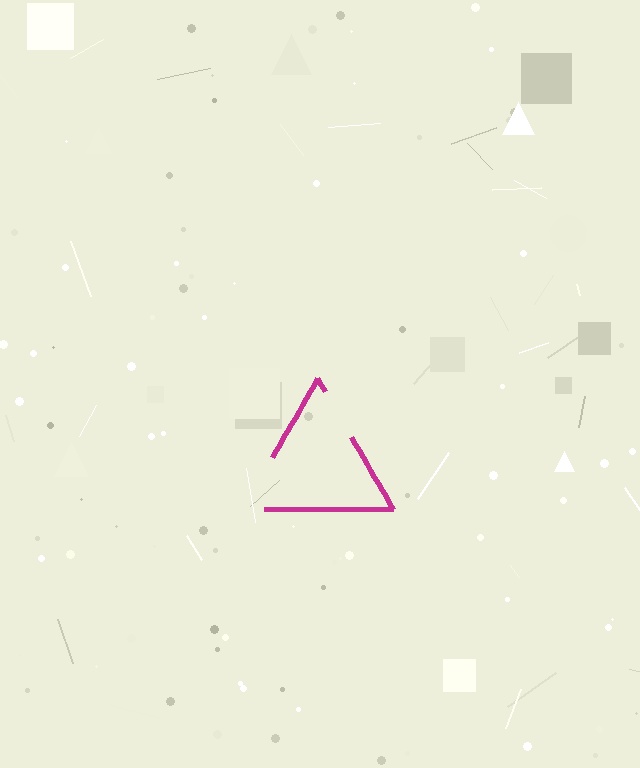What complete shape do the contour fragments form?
The contour fragments form a triangle.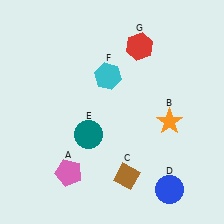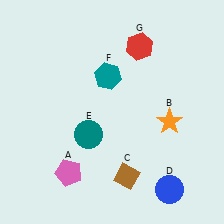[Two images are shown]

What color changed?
The hexagon (F) changed from cyan in Image 1 to teal in Image 2.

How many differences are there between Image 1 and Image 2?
There is 1 difference between the two images.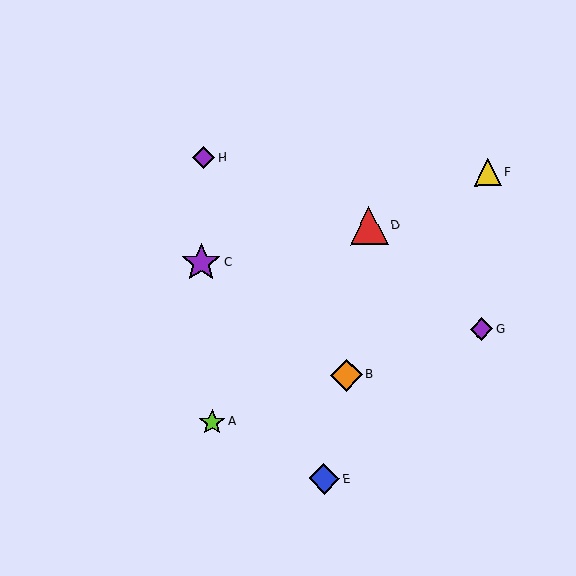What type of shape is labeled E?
Shape E is a blue diamond.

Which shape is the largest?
The purple star (labeled C) is the largest.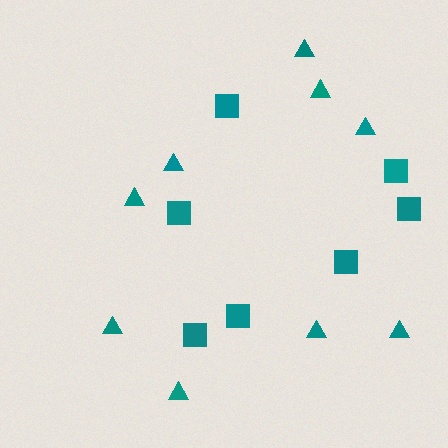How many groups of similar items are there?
There are 2 groups: one group of triangles (9) and one group of squares (7).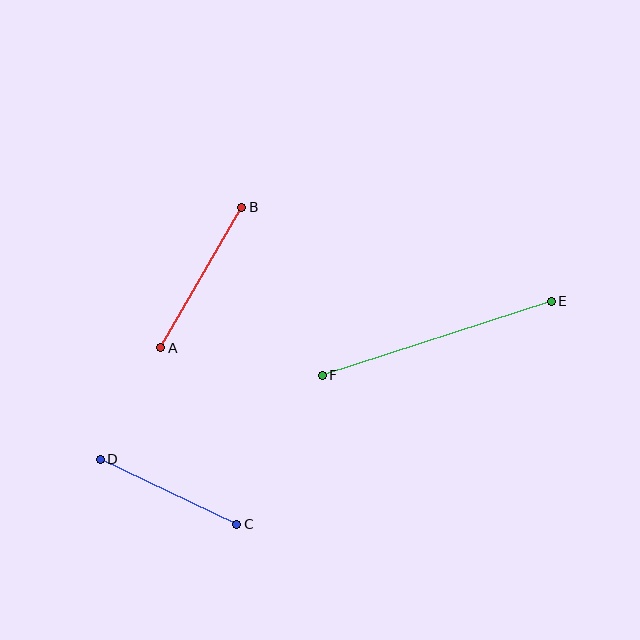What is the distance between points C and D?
The distance is approximately 151 pixels.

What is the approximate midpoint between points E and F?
The midpoint is at approximately (437, 338) pixels.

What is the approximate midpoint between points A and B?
The midpoint is at approximately (201, 277) pixels.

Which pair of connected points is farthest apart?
Points E and F are farthest apart.